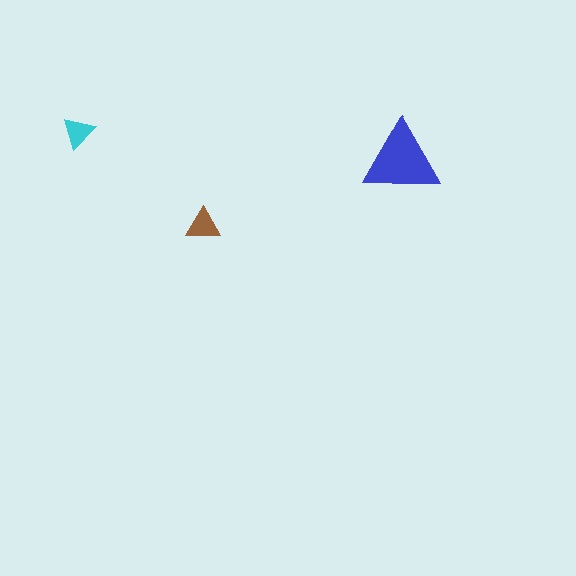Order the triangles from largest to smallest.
the blue one, the brown one, the cyan one.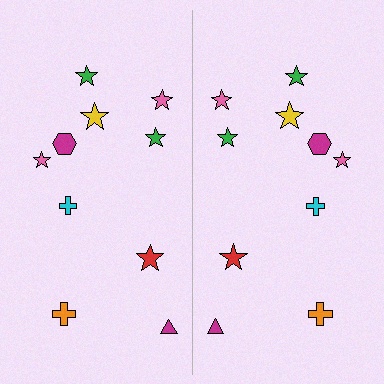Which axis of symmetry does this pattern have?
The pattern has a vertical axis of symmetry running through the center of the image.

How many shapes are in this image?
There are 20 shapes in this image.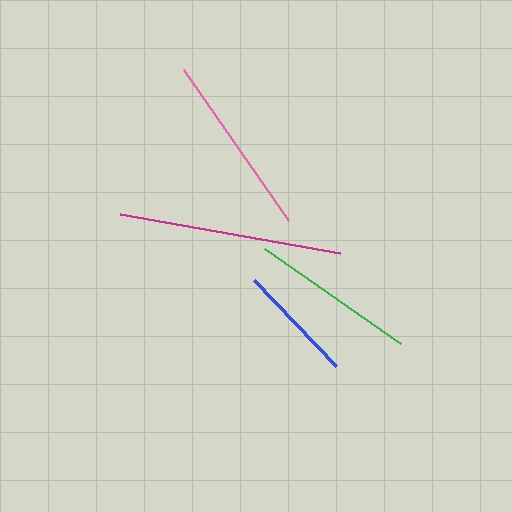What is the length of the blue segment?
The blue segment is approximately 118 pixels long.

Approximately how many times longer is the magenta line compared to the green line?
The magenta line is approximately 1.3 times the length of the green line.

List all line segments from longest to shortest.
From longest to shortest: magenta, pink, green, blue.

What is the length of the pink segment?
The pink segment is approximately 184 pixels long.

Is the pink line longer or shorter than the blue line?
The pink line is longer than the blue line.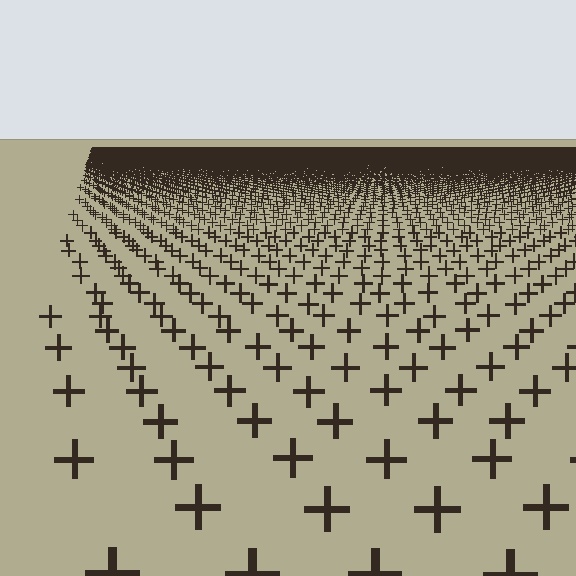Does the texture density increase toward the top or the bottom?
Density increases toward the top.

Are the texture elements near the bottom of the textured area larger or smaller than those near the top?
Larger. Near the bottom, elements are closer to the viewer and appear at a bigger on-screen size.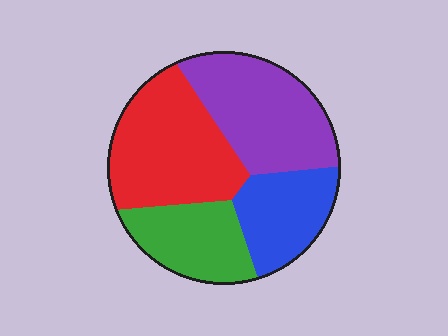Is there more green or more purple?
Purple.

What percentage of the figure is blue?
Blue covers around 20% of the figure.